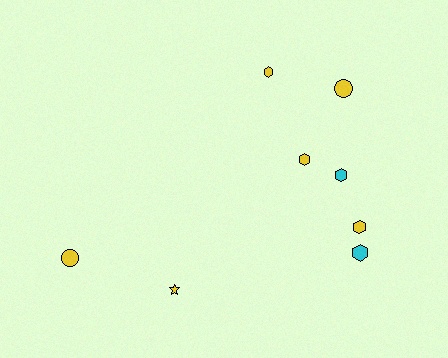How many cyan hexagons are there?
There are 2 cyan hexagons.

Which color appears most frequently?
Yellow, with 6 objects.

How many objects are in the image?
There are 8 objects.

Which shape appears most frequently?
Hexagon, with 5 objects.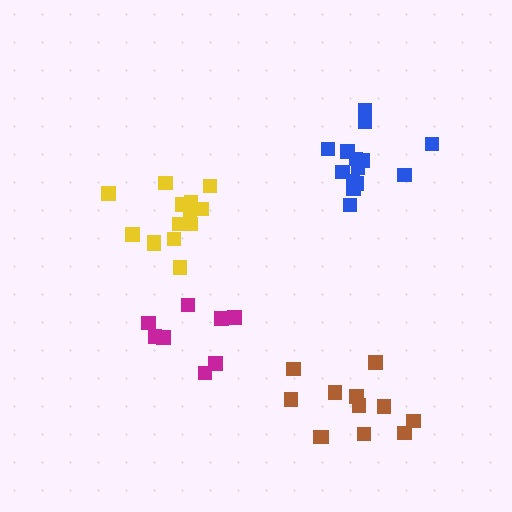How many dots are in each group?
Group 1: 14 dots, Group 2: 8 dots, Group 3: 14 dots, Group 4: 13 dots (49 total).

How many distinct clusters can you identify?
There are 4 distinct clusters.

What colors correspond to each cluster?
The clusters are colored: blue, magenta, yellow, brown.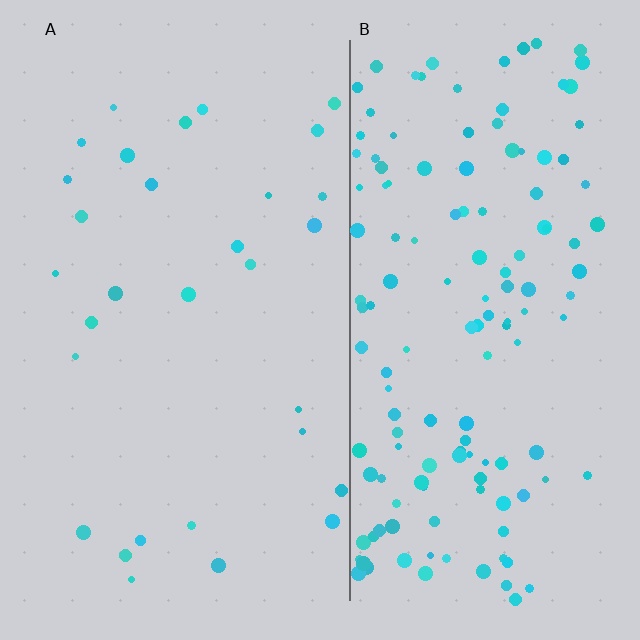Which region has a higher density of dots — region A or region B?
B (the right).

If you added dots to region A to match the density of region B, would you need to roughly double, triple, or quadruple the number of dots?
Approximately quadruple.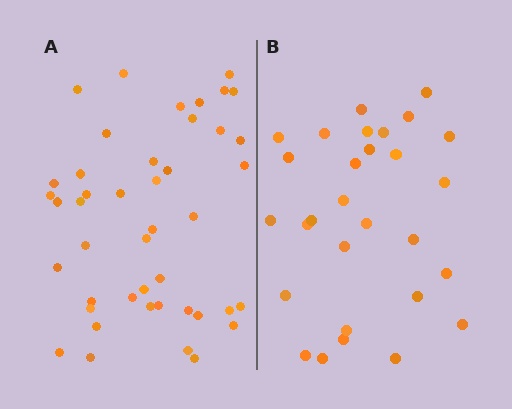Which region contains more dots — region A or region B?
Region A (the left region) has more dots.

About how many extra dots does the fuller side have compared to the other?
Region A has approximately 15 more dots than region B.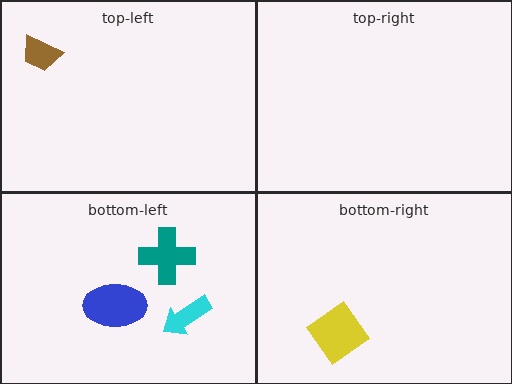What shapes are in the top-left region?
The brown trapezoid.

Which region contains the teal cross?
The bottom-left region.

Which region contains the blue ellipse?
The bottom-left region.